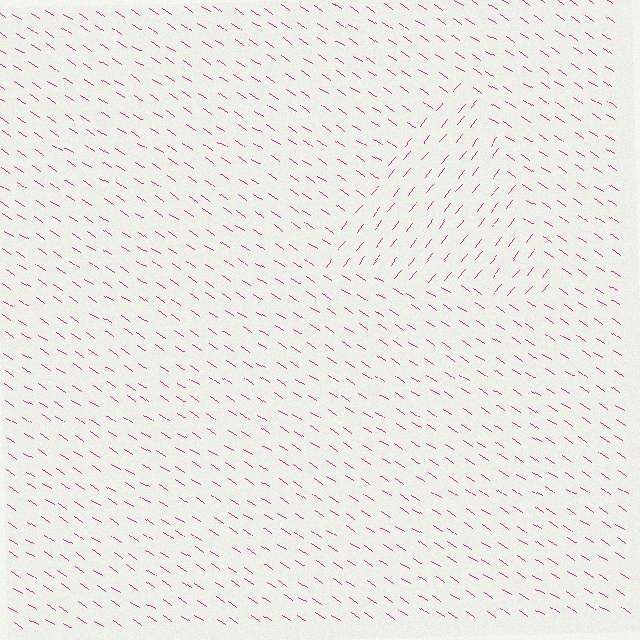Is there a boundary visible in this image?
Yes, there is a texture boundary formed by a change in line orientation.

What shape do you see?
I see a triangle.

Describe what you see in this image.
The image is filled with small magenta line segments. A triangle region in the image has lines oriented differently from the surrounding lines, creating a visible texture boundary.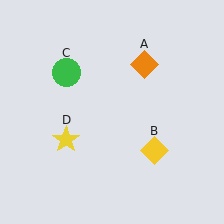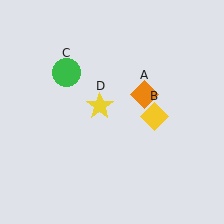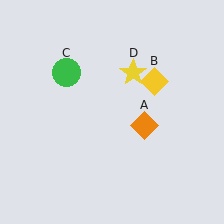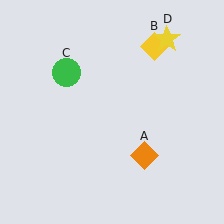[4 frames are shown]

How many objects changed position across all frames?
3 objects changed position: orange diamond (object A), yellow diamond (object B), yellow star (object D).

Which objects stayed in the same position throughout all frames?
Green circle (object C) remained stationary.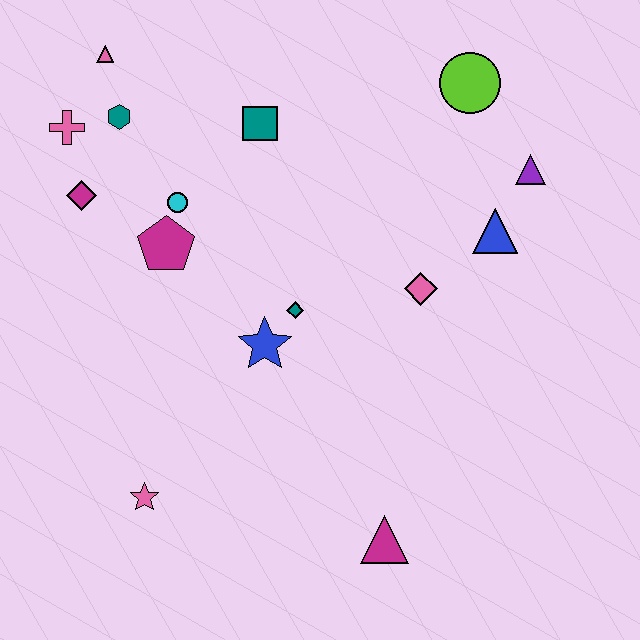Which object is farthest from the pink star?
The lime circle is farthest from the pink star.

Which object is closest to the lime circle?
The purple triangle is closest to the lime circle.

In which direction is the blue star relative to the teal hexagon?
The blue star is below the teal hexagon.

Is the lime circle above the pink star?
Yes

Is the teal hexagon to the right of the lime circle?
No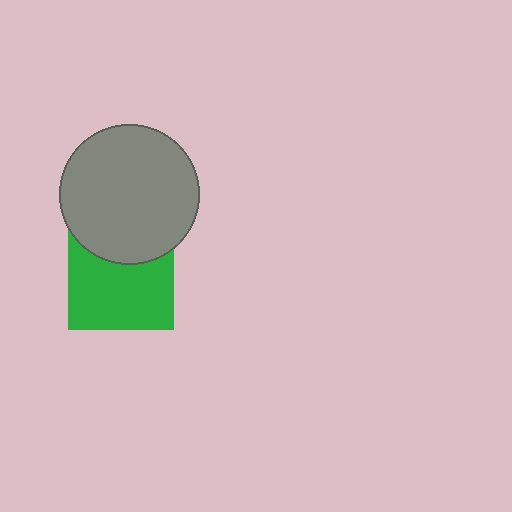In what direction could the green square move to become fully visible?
The green square could move down. That would shift it out from behind the gray circle entirely.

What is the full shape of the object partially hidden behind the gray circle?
The partially hidden object is a green square.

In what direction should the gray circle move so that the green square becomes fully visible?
The gray circle should move up. That is the shortest direction to clear the overlap and leave the green square fully visible.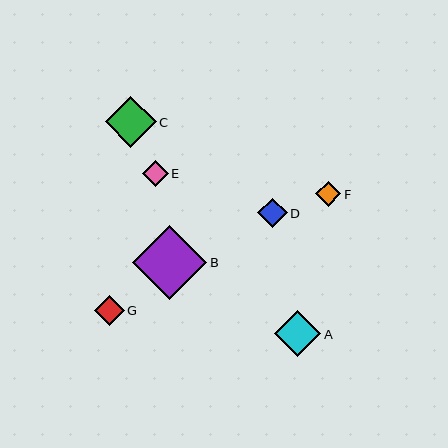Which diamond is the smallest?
Diamond F is the smallest with a size of approximately 25 pixels.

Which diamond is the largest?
Diamond B is the largest with a size of approximately 74 pixels.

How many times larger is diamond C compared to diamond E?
Diamond C is approximately 2.0 times the size of diamond E.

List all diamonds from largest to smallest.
From largest to smallest: B, C, A, G, D, E, F.